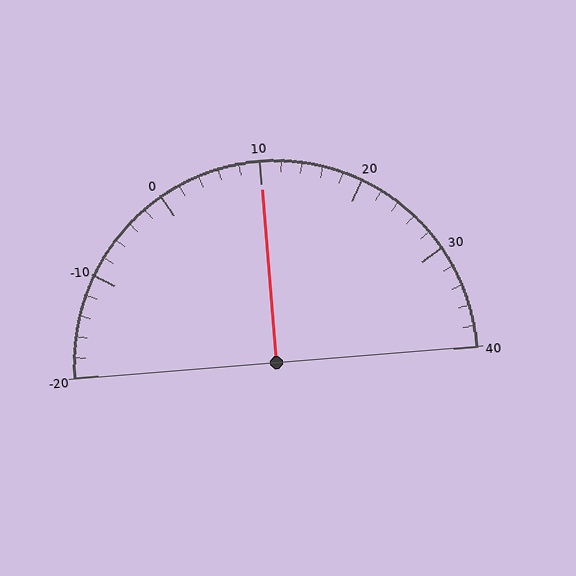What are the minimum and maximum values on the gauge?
The gauge ranges from -20 to 40.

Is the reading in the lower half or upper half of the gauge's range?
The reading is in the upper half of the range (-20 to 40).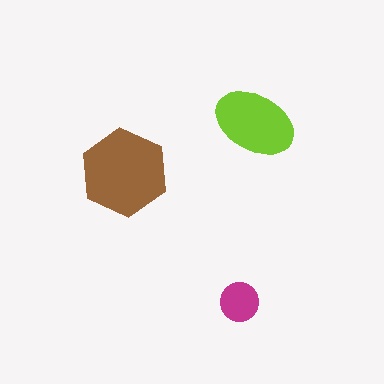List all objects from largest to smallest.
The brown hexagon, the lime ellipse, the magenta circle.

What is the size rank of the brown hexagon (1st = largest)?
1st.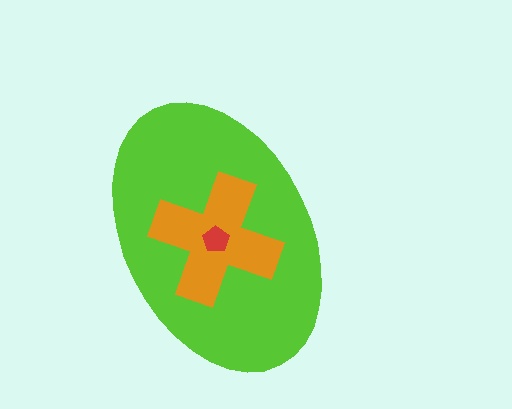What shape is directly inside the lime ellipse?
The orange cross.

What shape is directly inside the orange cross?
The red pentagon.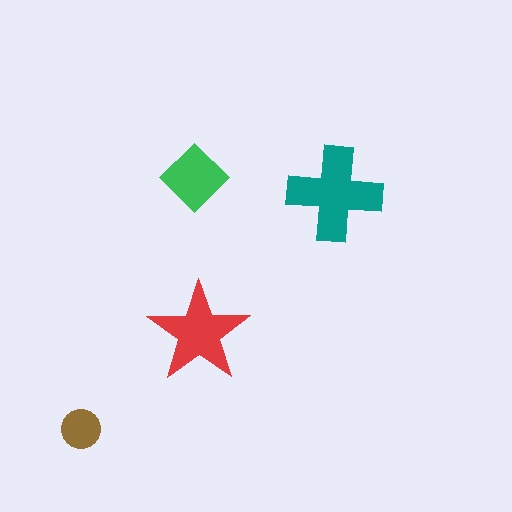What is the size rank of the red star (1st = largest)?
2nd.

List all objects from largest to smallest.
The teal cross, the red star, the green diamond, the brown circle.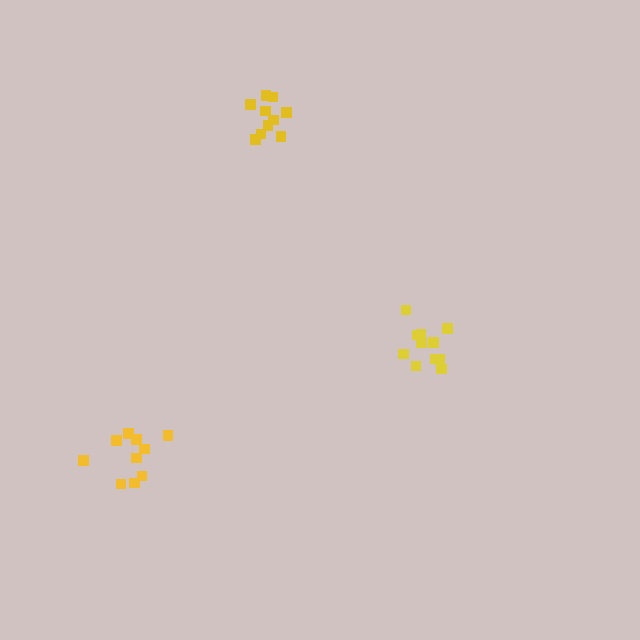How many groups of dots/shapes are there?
There are 3 groups.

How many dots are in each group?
Group 1: 10 dots, Group 2: 11 dots, Group 3: 11 dots (32 total).